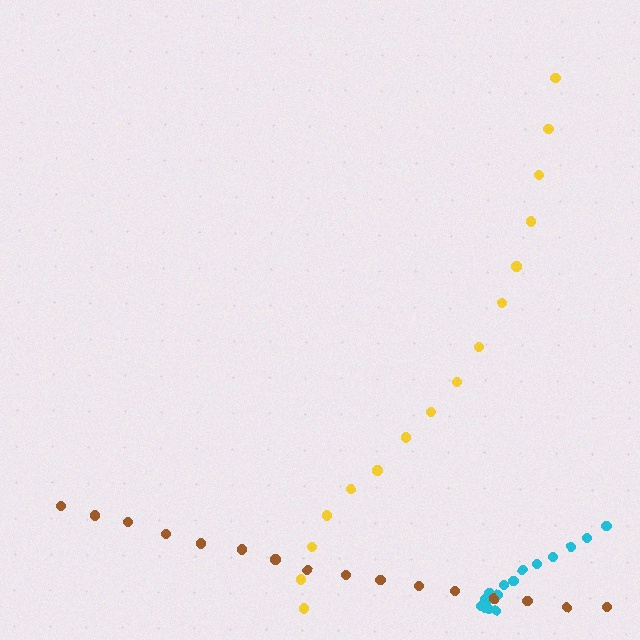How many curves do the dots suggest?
There are 3 distinct paths.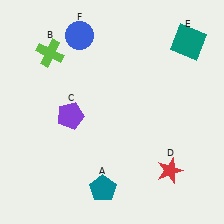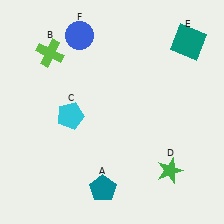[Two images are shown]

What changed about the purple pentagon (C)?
In Image 1, C is purple. In Image 2, it changed to cyan.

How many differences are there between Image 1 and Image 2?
There are 2 differences between the two images.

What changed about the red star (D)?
In Image 1, D is red. In Image 2, it changed to green.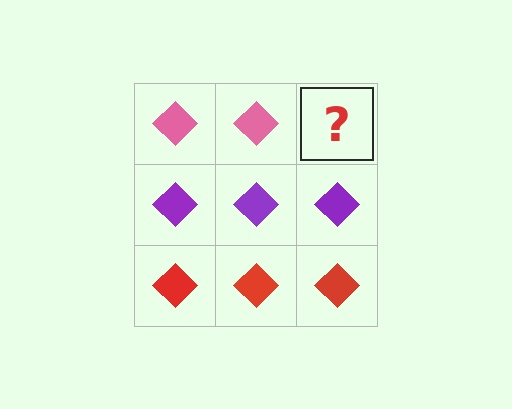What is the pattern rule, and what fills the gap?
The rule is that each row has a consistent color. The gap should be filled with a pink diamond.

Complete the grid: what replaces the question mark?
The question mark should be replaced with a pink diamond.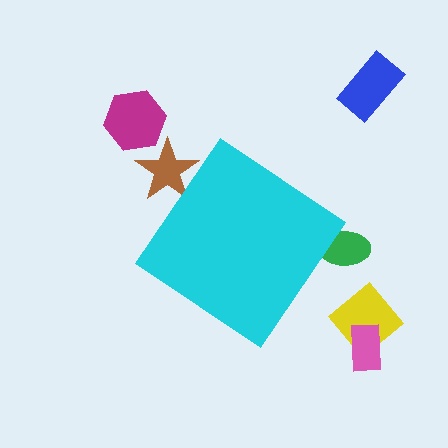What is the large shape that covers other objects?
A cyan diamond.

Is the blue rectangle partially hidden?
No, the blue rectangle is fully visible.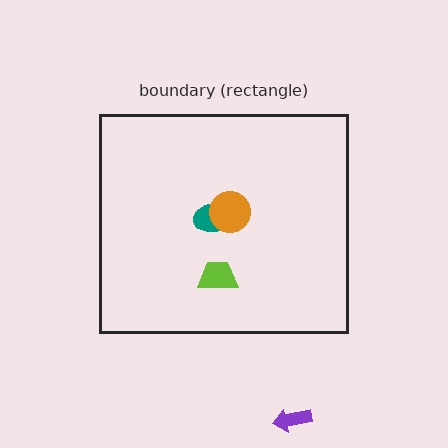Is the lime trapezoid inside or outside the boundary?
Inside.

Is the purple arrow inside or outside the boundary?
Outside.